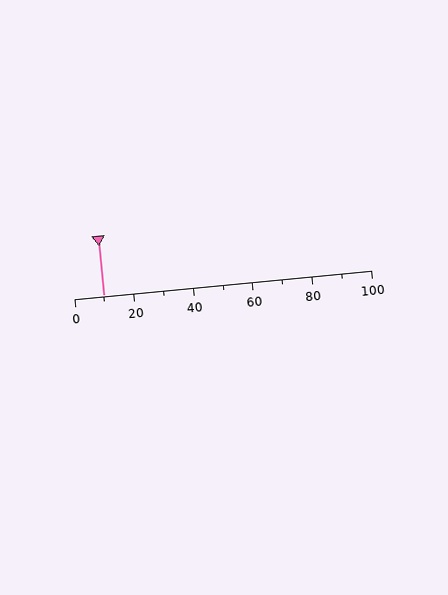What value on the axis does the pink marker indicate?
The marker indicates approximately 10.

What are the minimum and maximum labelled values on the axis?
The axis runs from 0 to 100.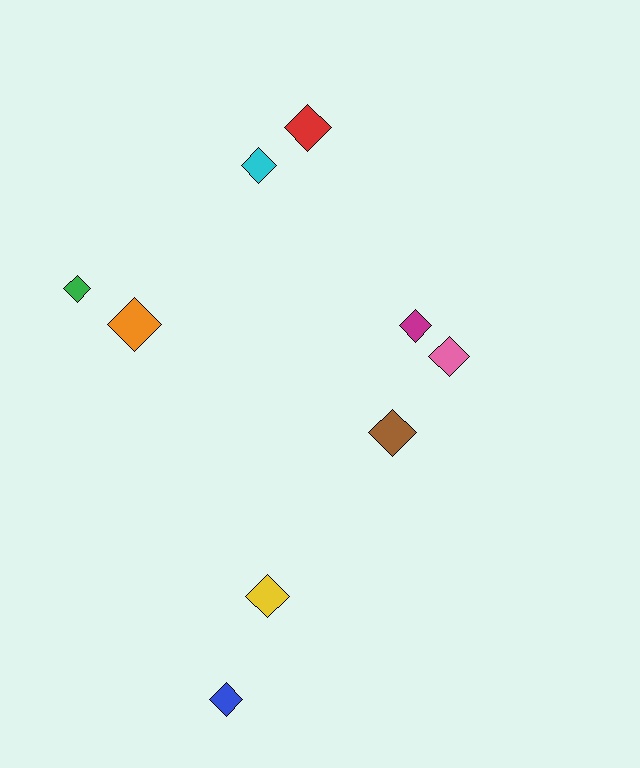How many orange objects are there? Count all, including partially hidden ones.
There is 1 orange object.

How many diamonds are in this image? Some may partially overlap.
There are 9 diamonds.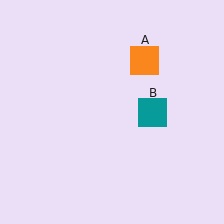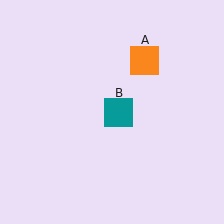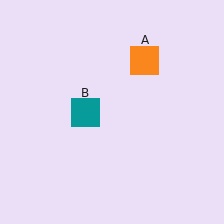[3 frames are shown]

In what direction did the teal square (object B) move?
The teal square (object B) moved left.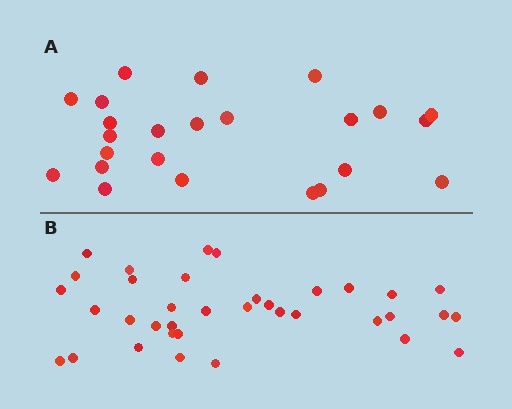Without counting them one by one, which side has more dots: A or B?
Region B (the bottom region) has more dots.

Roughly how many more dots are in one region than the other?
Region B has roughly 12 or so more dots than region A.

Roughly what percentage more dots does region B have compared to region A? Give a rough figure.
About 50% more.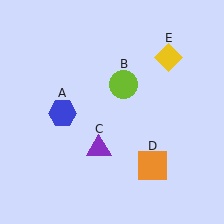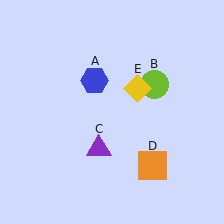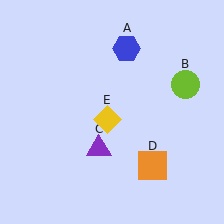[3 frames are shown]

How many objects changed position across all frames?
3 objects changed position: blue hexagon (object A), lime circle (object B), yellow diamond (object E).